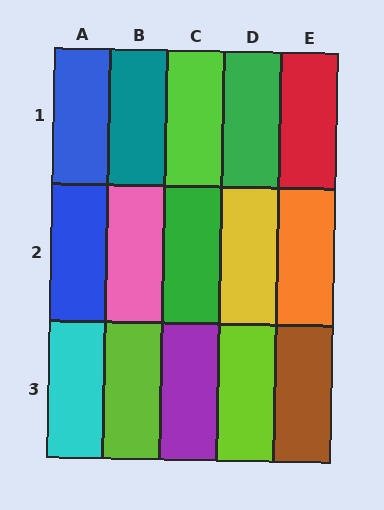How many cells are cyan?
1 cell is cyan.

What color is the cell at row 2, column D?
Yellow.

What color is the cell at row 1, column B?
Teal.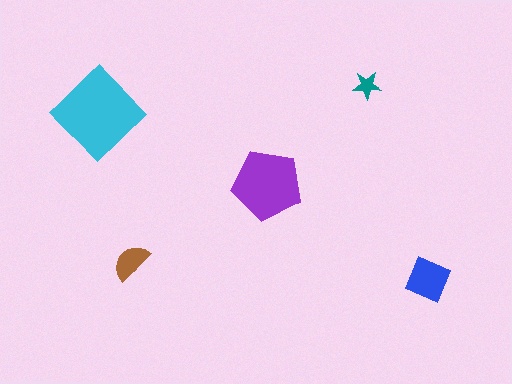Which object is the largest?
The cyan diamond.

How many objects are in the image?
There are 5 objects in the image.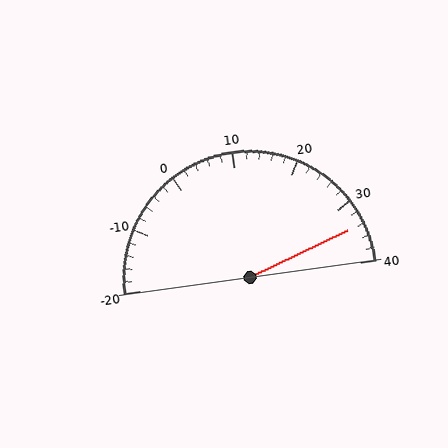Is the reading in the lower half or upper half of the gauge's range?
The reading is in the upper half of the range (-20 to 40).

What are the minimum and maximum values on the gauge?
The gauge ranges from -20 to 40.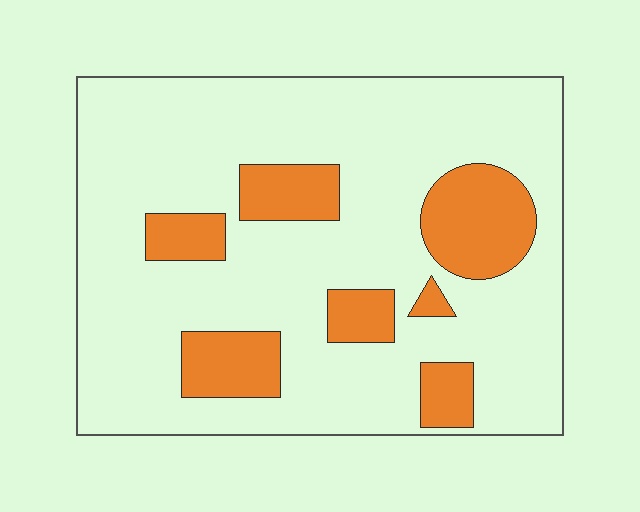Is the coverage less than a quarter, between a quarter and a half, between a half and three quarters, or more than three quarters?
Less than a quarter.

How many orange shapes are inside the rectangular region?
7.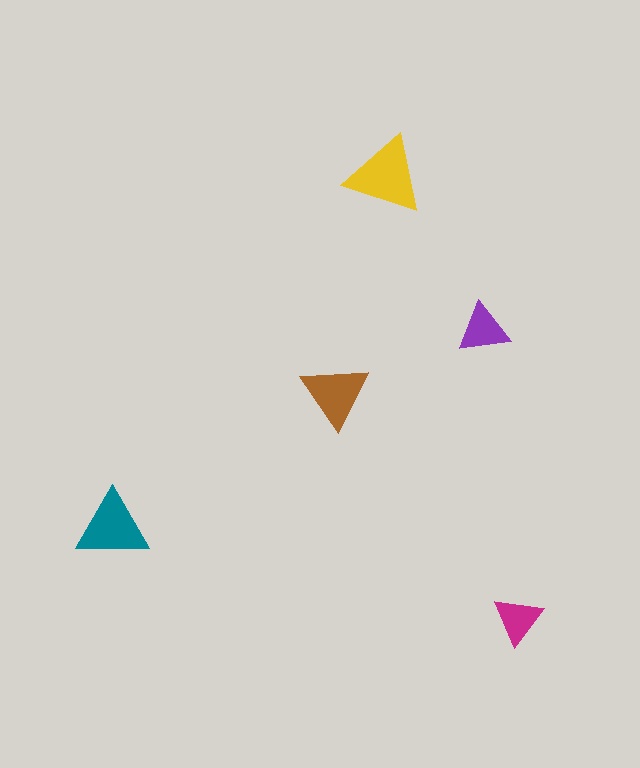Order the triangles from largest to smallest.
the yellow one, the teal one, the brown one, the purple one, the magenta one.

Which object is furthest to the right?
The magenta triangle is rightmost.